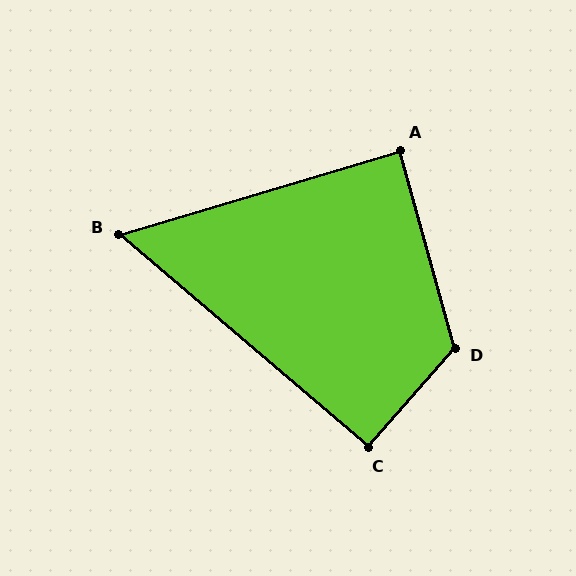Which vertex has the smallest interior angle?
B, at approximately 57 degrees.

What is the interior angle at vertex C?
Approximately 91 degrees (approximately right).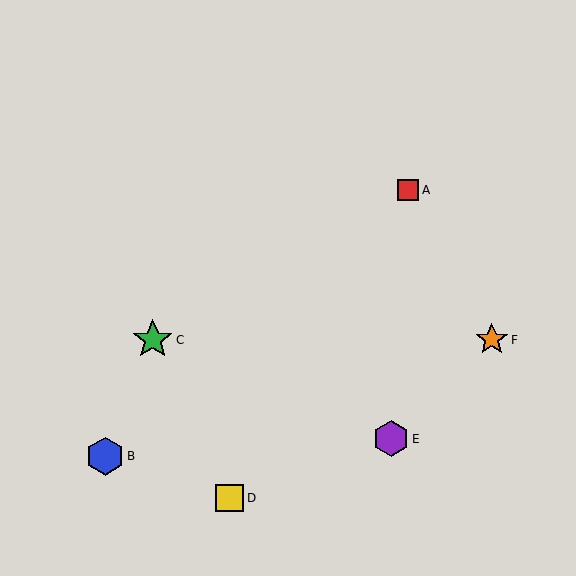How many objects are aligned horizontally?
2 objects (C, F) are aligned horizontally.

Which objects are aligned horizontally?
Objects C, F are aligned horizontally.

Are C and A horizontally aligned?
No, C is at y≈340 and A is at y≈190.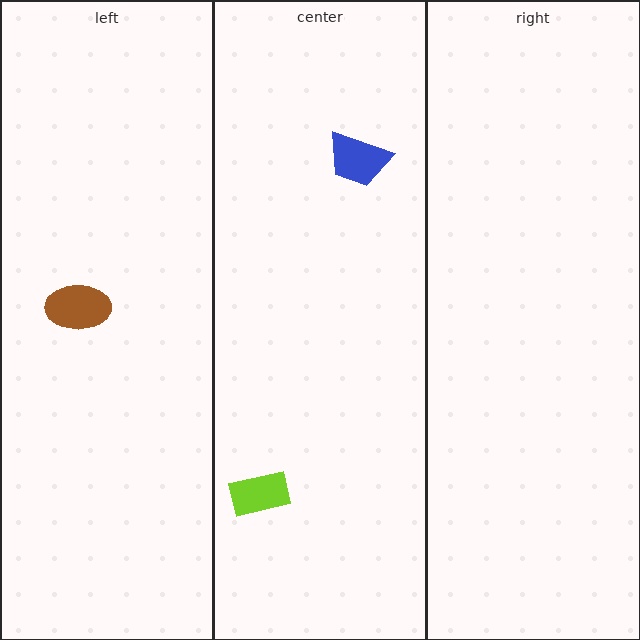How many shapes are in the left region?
1.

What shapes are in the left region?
The brown ellipse.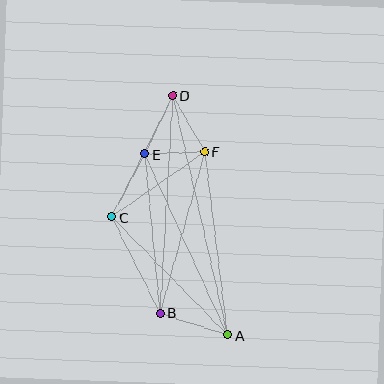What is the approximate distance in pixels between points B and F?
The distance between B and F is approximately 167 pixels.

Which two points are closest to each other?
Points E and F are closest to each other.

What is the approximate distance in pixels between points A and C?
The distance between A and C is approximately 165 pixels.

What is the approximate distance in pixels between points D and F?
The distance between D and F is approximately 65 pixels.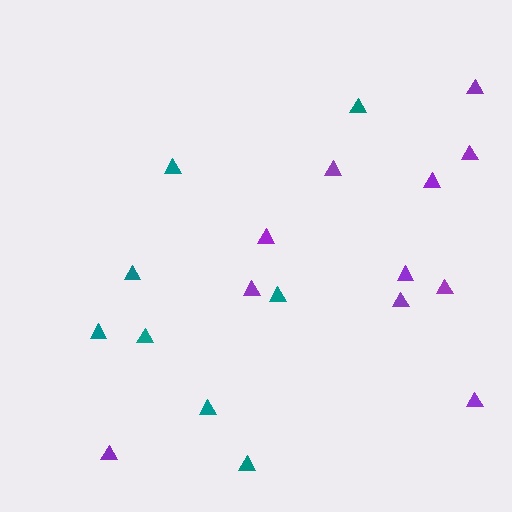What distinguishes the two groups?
There are 2 groups: one group of teal triangles (8) and one group of purple triangles (11).